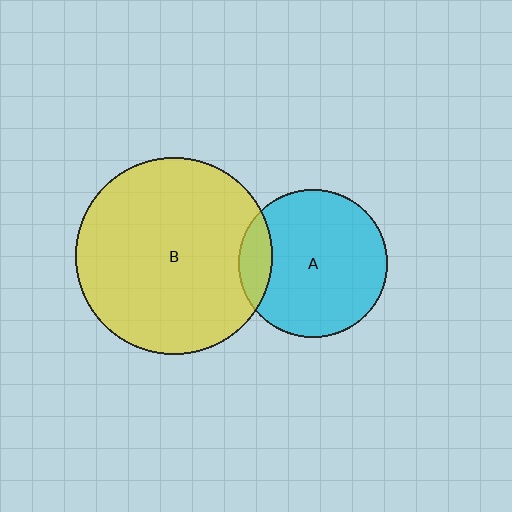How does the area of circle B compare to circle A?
Approximately 1.8 times.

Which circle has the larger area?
Circle B (yellow).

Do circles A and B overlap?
Yes.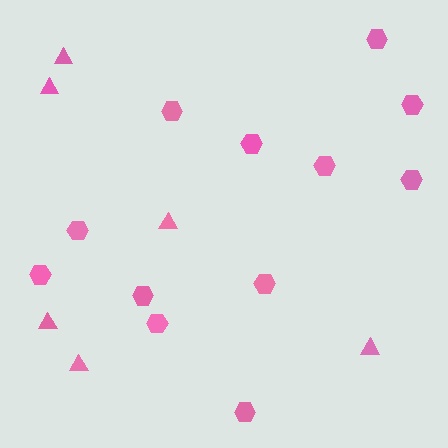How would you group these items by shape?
There are 2 groups: one group of triangles (6) and one group of hexagons (12).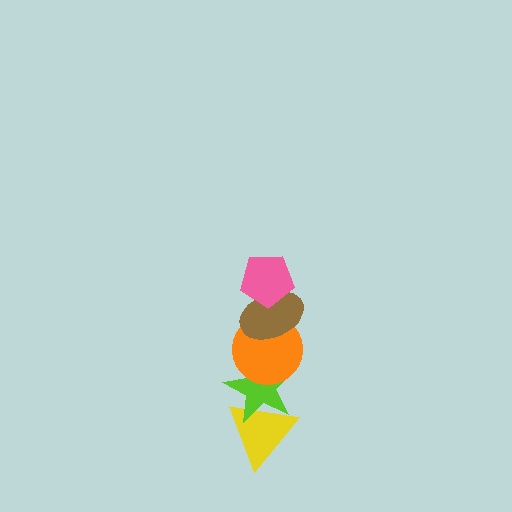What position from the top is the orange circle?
The orange circle is 3rd from the top.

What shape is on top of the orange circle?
The brown ellipse is on top of the orange circle.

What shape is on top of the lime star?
The orange circle is on top of the lime star.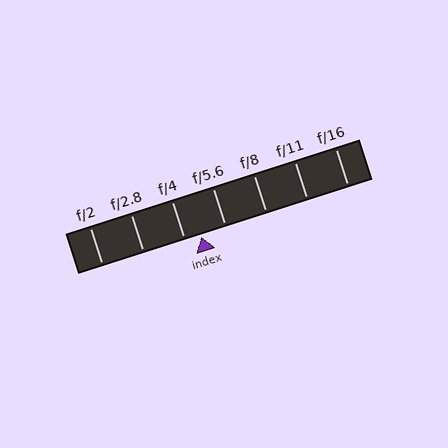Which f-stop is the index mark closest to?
The index mark is closest to f/4.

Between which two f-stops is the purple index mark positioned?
The index mark is between f/4 and f/5.6.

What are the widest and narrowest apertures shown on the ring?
The widest aperture shown is f/2 and the narrowest is f/16.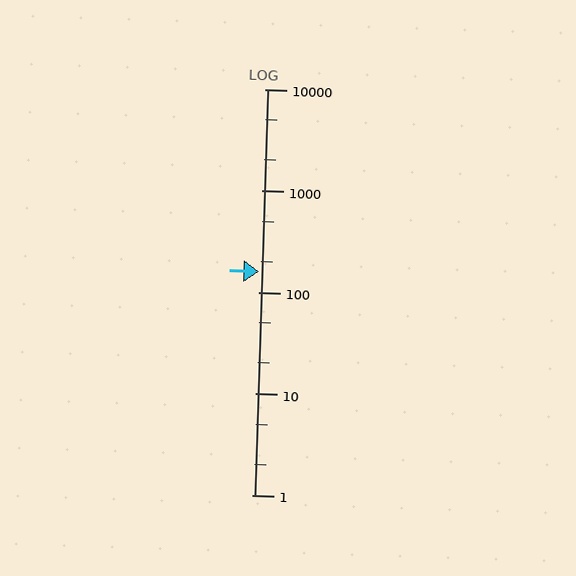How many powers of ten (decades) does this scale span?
The scale spans 4 decades, from 1 to 10000.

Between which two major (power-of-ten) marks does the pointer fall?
The pointer is between 100 and 1000.